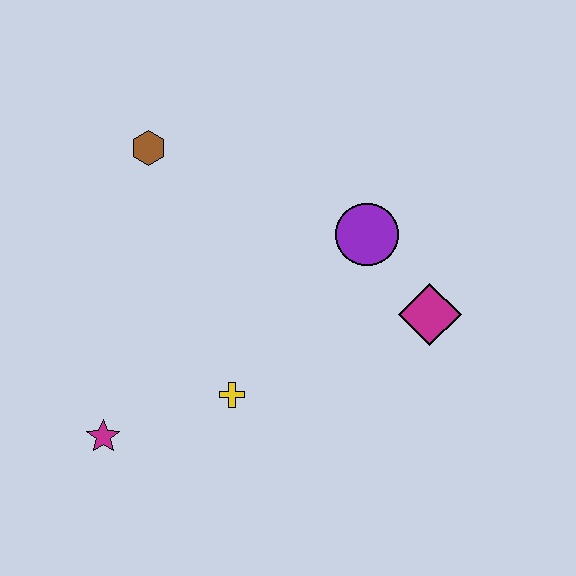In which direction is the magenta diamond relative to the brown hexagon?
The magenta diamond is to the right of the brown hexagon.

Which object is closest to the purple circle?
The magenta diamond is closest to the purple circle.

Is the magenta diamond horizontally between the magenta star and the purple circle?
No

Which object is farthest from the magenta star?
The magenta diamond is farthest from the magenta star.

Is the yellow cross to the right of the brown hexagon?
Yes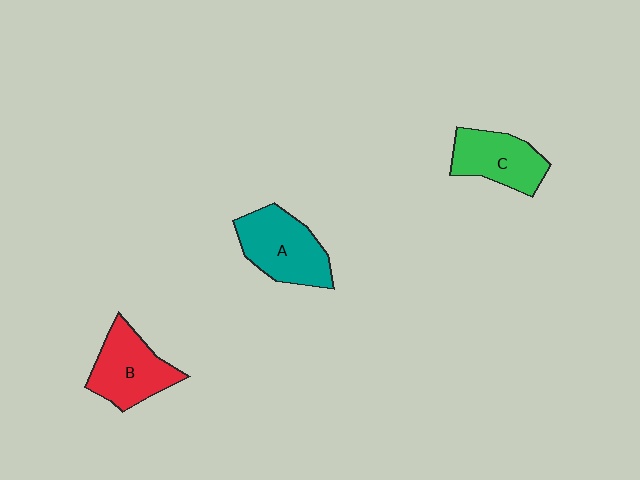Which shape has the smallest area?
Shape C (green).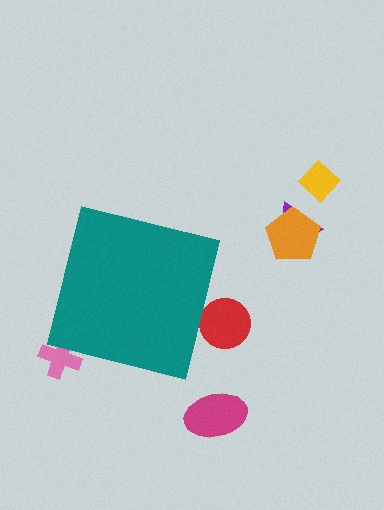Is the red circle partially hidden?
Yes, the red circle is partially hidden behind the teal square.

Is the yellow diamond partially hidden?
No, the yellow diamond is fully visible.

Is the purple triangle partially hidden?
No, the purple triangle is fully visible.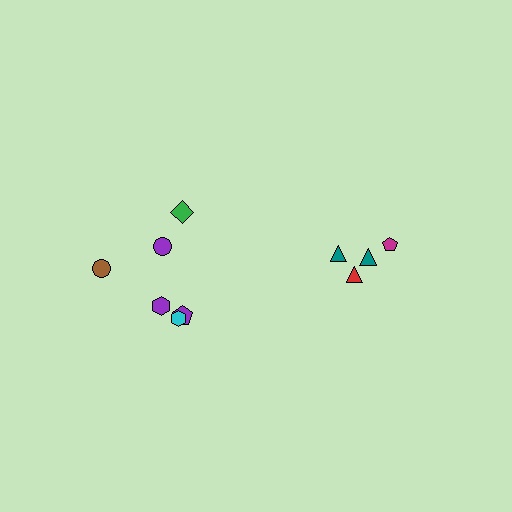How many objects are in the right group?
There are 4 objects.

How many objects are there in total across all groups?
There are 10 objects.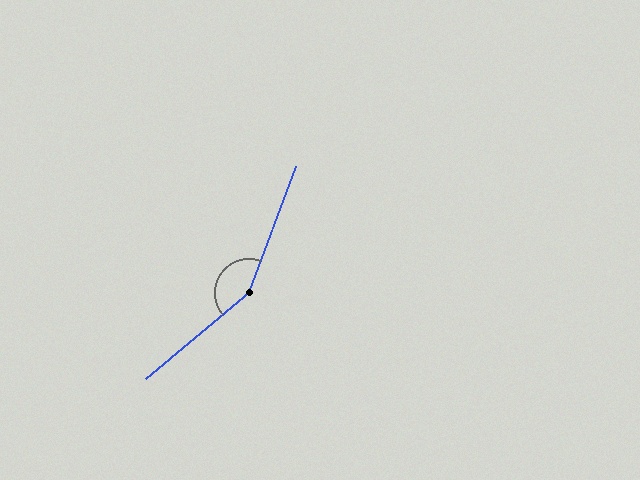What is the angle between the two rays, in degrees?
Approximately 150 degrees.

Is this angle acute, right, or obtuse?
It is obtuse.